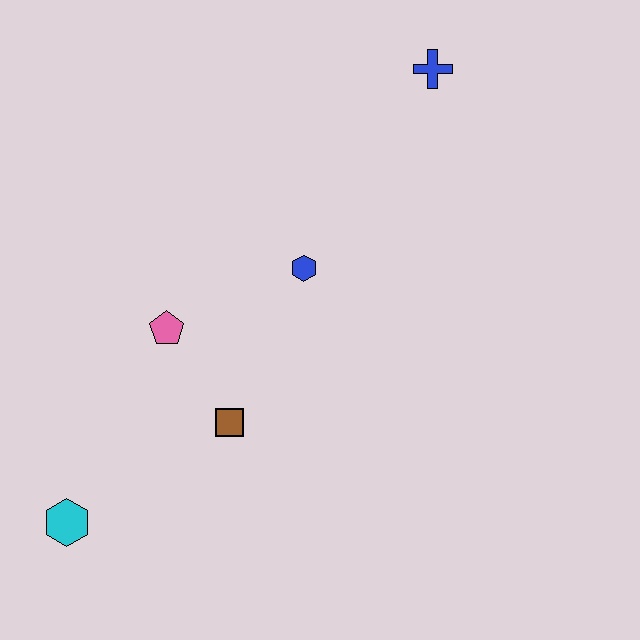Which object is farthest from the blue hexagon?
The cyan hexagon is farthest from the blue hexagon.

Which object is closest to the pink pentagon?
The brown square is closest to the pink pentagon.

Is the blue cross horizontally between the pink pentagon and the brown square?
No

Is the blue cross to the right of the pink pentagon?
Yes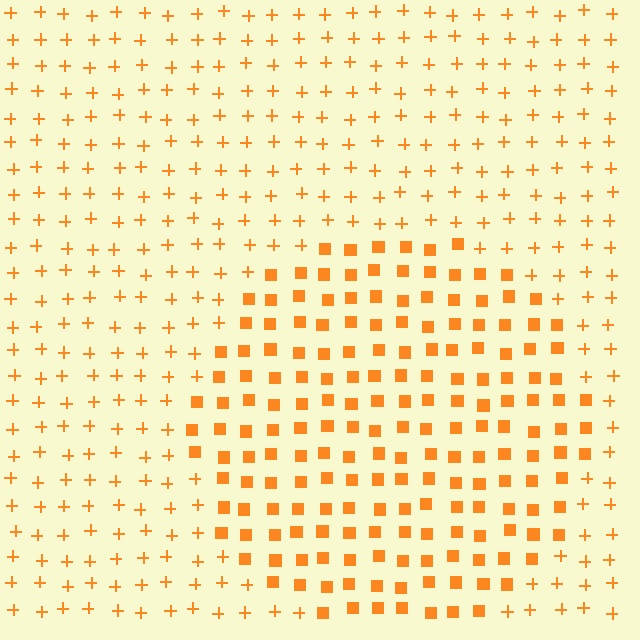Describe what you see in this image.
The image is filled with small orange elements arranged in a uniform grid. A circle-shaped region contains squares, while the surrounding area contains plus signs. The boundary is defined purely by the change in element shape.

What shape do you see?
I see a circle.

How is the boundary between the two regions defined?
The boundary is defined by a change in element shape: squares inside vs. plus signs outside. All elements share the same color and spacing.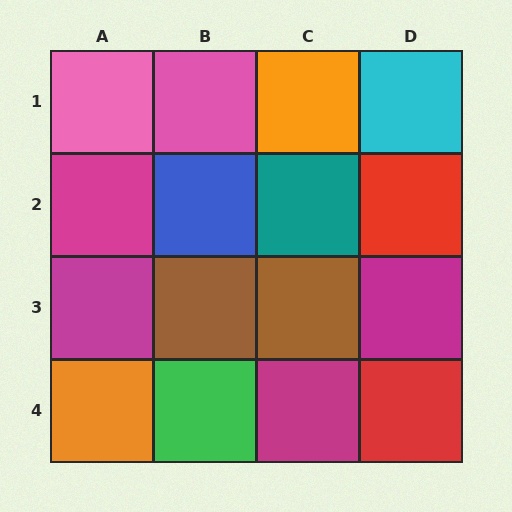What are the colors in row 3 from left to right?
Magenta, brown, brown, magenta.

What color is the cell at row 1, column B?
Pink.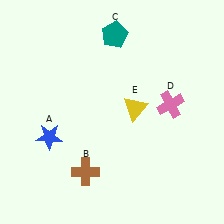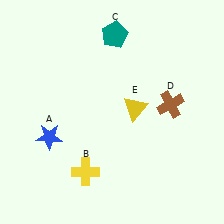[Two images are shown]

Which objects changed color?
B changed from brown to yellow. D changed from pink to brown.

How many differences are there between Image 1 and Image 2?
There are 2 differences between the two images.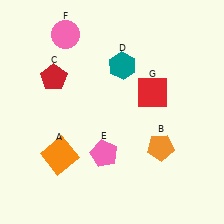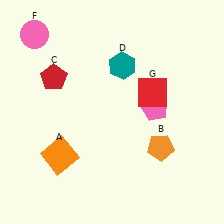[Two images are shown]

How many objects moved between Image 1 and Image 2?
2 objects moved between the two images.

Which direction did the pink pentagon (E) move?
The pink pentagon (E) moved right.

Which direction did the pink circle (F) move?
The pink circle (F) moved left.